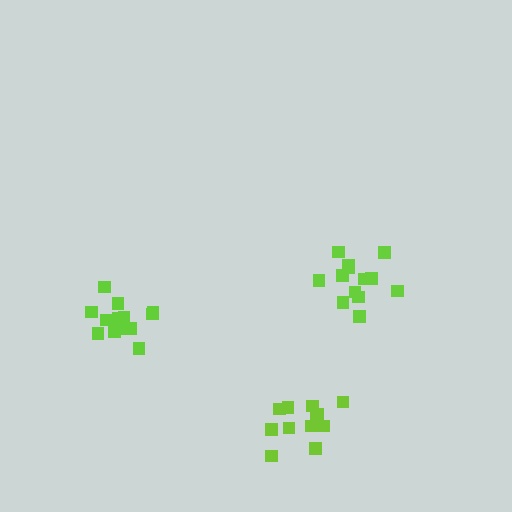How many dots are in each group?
Group 1: 12 dots, Group 2: 14 dots, Group 3: 13 dots (39 total).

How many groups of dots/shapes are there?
There are 3 groups.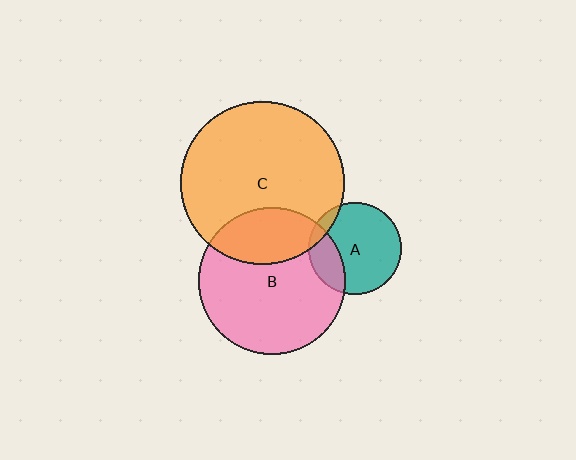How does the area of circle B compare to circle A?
Approximately 2.5 times.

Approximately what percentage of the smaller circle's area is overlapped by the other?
Approximately 10%.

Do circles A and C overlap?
Yes.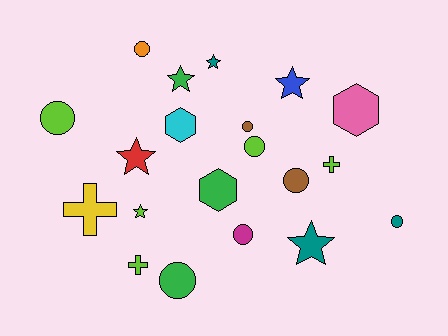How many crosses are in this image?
There are 3 crosses.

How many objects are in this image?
There are 20 objects.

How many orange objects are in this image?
There is 1 orange object.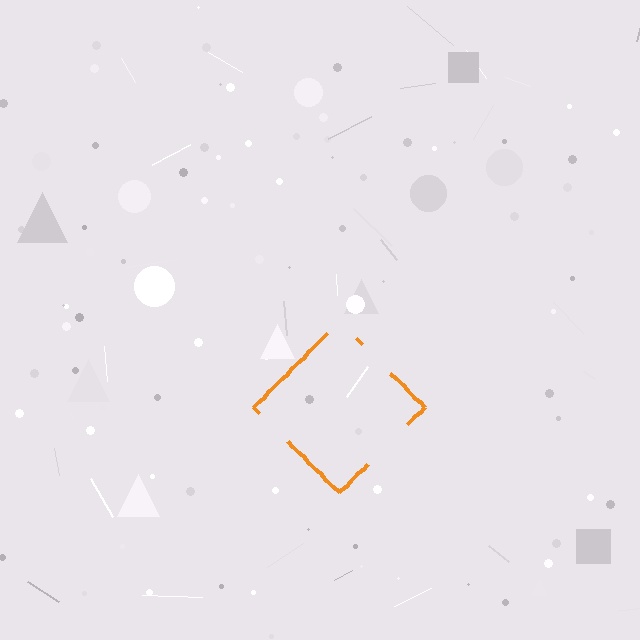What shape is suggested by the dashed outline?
The dashed outline suggests a diamond.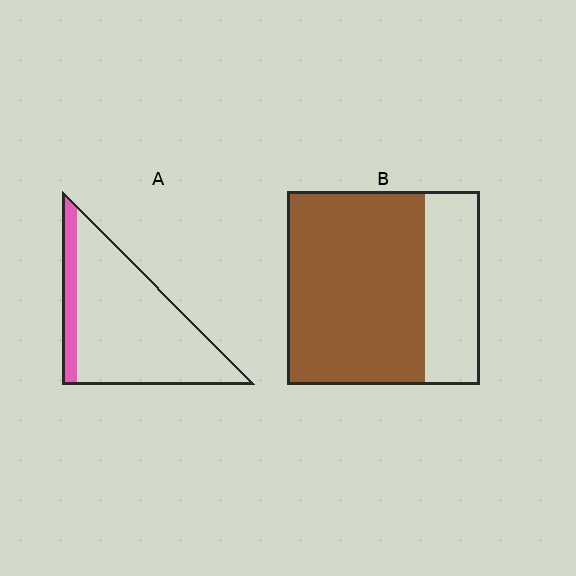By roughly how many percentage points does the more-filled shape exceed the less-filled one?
By roughly 55 percentage points (B over A).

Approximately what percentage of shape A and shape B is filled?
A is approximately 15% and B is approximately 70%.